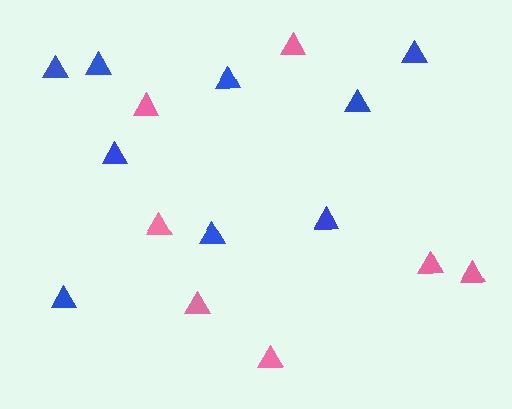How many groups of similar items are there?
There are 2 groups: one group of blue triangles (9) and one group of pink triangles (7).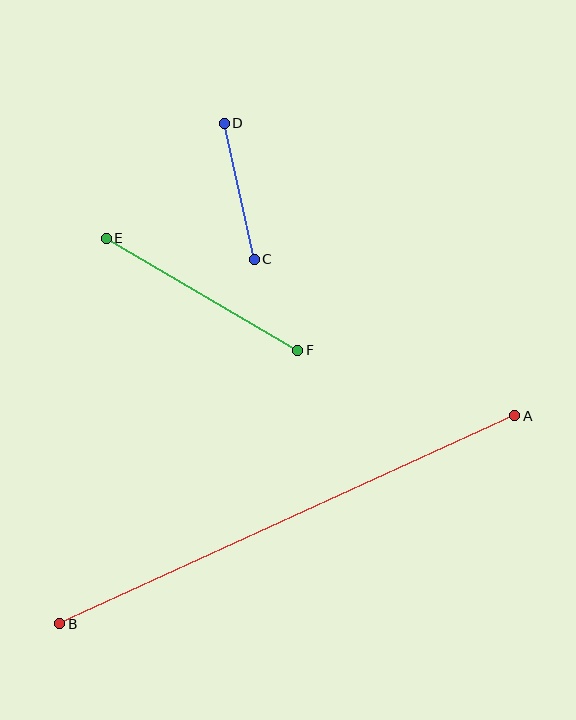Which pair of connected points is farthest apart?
Points A and B are farthest apart.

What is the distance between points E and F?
The distance is approximately 222 pixels.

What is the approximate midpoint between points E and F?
The midpoint is at approximately (202, 294) pixels.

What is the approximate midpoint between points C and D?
The midpoint is at approximately (239, 191) pixels.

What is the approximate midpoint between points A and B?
The midpoint is at approximately (287, 520) pixels.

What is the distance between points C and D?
The distance is approximately 139 pixels.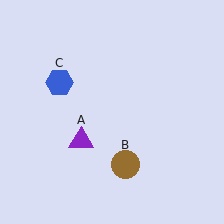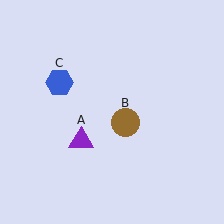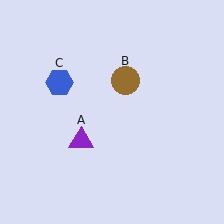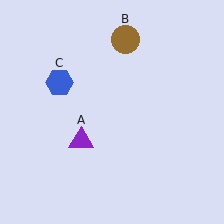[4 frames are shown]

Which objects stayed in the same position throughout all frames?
Purple triangle (object A) and blue hexagon (object C) remained stationary.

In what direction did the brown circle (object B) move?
The brown circle (object B) moved up.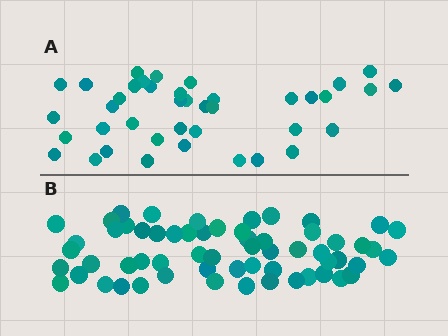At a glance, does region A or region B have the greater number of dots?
Region B (the bottom region) has more dots.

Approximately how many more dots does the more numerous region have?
Region B has approximately 20 more dots than region A.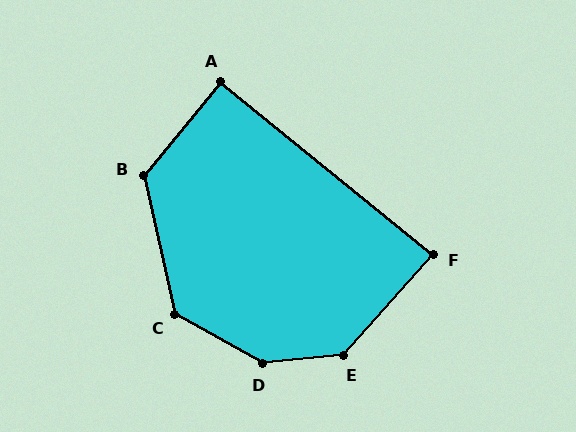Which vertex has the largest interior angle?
D, at approximately 145 degrees.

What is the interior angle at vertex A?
Approximately 90 degrees (approximately right).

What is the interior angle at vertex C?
Approximately 132 degrees (obtuse).